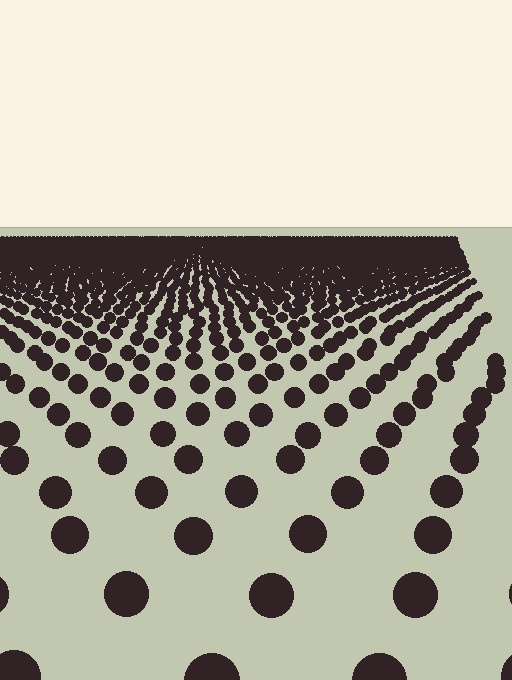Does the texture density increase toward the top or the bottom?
Density increases toward the top.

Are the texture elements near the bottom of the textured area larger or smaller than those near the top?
Larger. Near the bottom, elements are closer to the viewer and appear at a bigger on-screen size.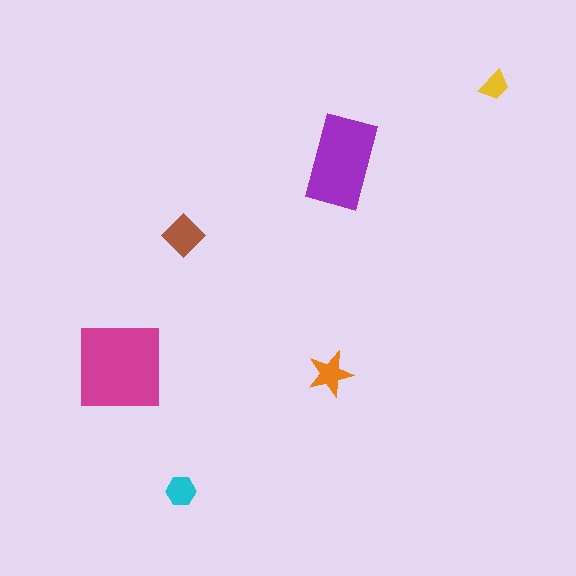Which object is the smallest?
The yellow trapezoid.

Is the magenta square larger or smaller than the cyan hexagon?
Larger.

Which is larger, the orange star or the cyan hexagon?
The orange star.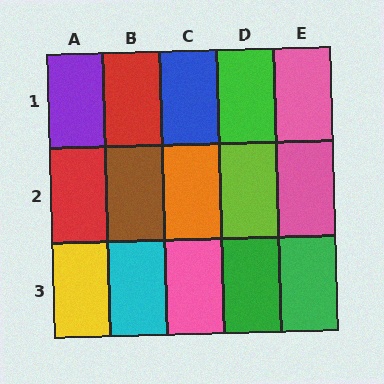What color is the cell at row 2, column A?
Red.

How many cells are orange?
1 cell is orange.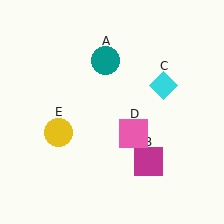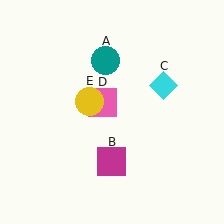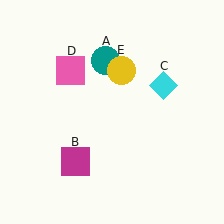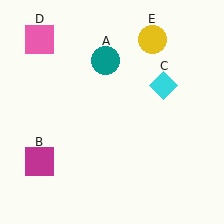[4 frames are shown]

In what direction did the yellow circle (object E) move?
The yellow circle (object E) moved up and to the right.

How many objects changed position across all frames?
3 objects changed position: magenta square (object B), pink square (object D), yellow circle (object E).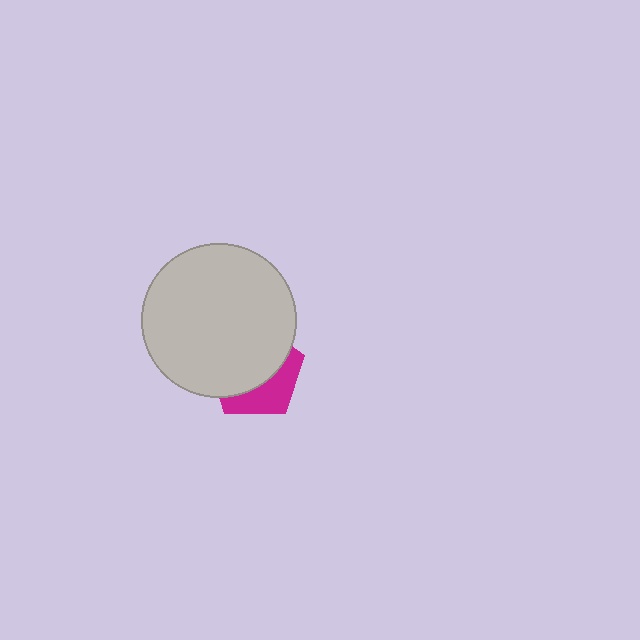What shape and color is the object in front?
The object in front is a light gray circle.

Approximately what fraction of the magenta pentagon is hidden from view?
Roughly 63% of the magenta pentagon is hidden behind the light gray circle.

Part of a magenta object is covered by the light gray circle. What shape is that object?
It is a pentagon.